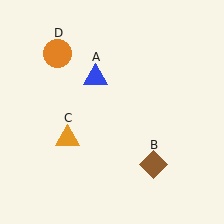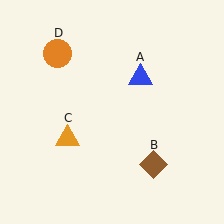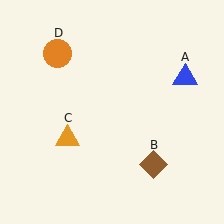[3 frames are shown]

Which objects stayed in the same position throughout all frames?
Brown diamond (object B) and orange triangle (object C) and orange circle (object D) remained stationary.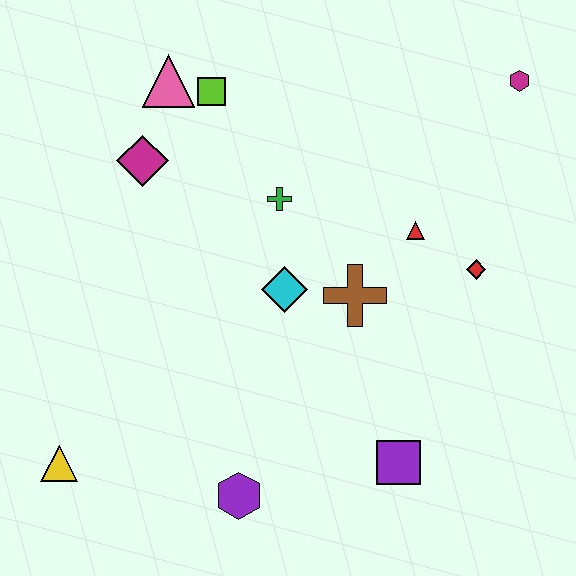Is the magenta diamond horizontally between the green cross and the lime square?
No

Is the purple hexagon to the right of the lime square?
Yes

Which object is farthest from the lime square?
The purple square is farthest from the lime square.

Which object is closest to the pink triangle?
The lime square is closest to the pink triangle.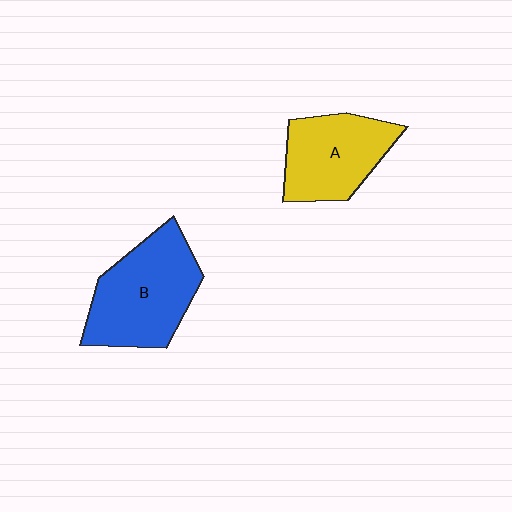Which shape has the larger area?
Shape B (blue).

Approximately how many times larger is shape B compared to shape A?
Approximately 1.3 times.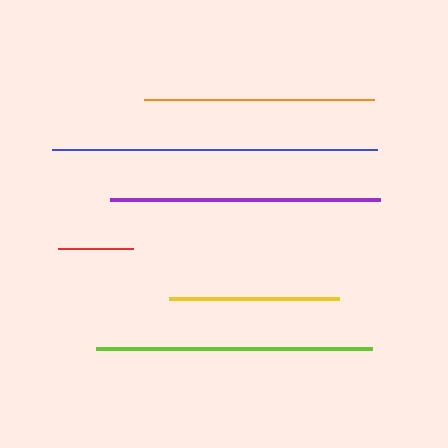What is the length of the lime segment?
The lime segment is approximately 277 pixels long.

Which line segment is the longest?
The blue line is the longest at approximately 325 pixels.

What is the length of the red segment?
The red segment is approximately 75 pixels long.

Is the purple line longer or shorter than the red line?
The purple line is longer than the red line.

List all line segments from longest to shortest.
From longest to shortest: blue, lime, purple, orange, yellow, red.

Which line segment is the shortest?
The red line is the shortest at approximately 75 pixels.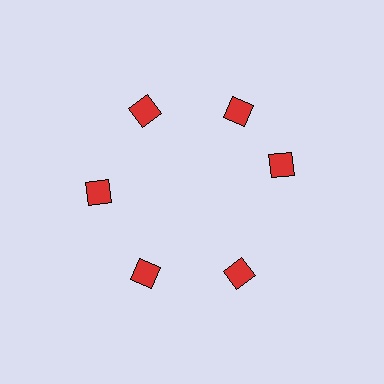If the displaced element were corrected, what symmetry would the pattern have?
It would have 6-fold rotational symmetry — the pattern would map onto itself every 60 degrees.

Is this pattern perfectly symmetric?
No. The 6 red squares are arranged in a ring, but one element near the 3 o'clock position is rotated out of alignment along the ring, breaking the 6-fold rotational symmetry.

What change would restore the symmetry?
The symmetry would be restored by rotating it back into even spacing with its neighbors so that all 6 squares sit at equal angles and equal distance from the center.